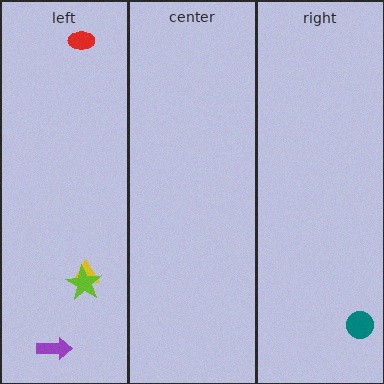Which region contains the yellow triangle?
The left region.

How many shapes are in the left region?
4.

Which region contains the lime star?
The left region.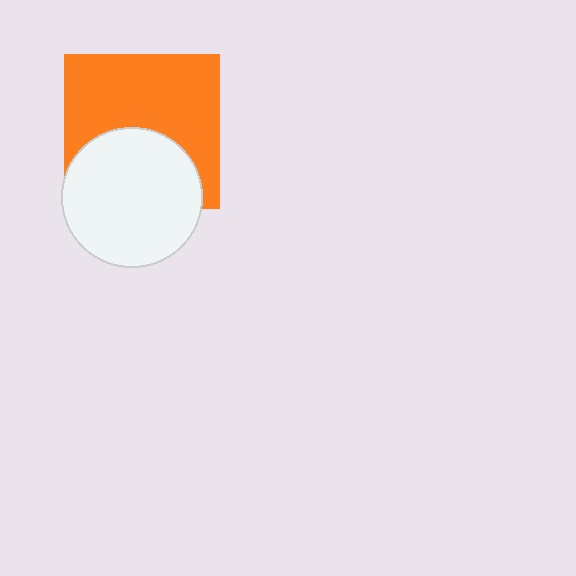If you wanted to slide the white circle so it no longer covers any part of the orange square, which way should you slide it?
Slide it down — that is the most direct way to separate the two shapes.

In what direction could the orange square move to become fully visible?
The orange square could move up. That would shift it out from behind the white circle entirely.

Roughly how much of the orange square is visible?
About half of it is visible (roughly 61%).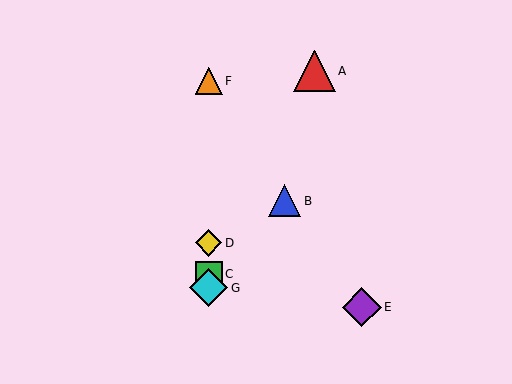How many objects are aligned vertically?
4 objects (C, D, F, G) are aligned vertically.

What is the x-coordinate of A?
Object A is at x≈315.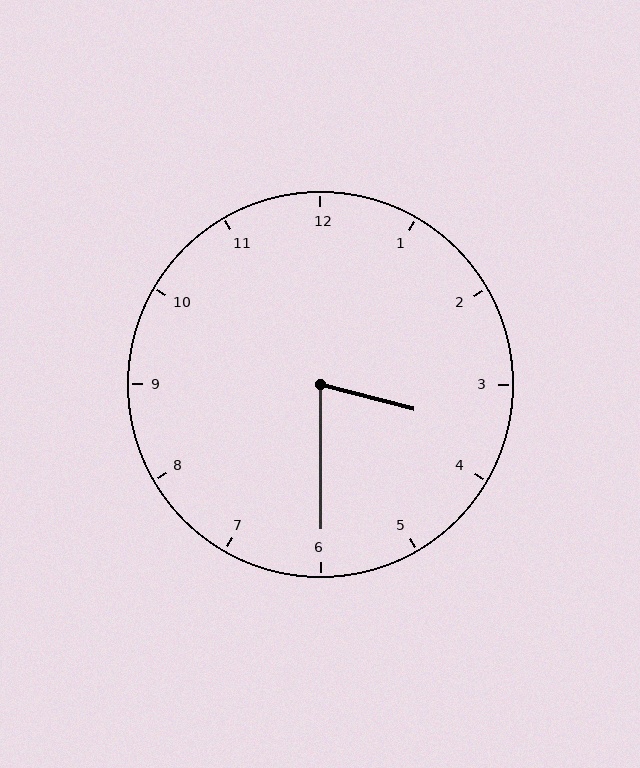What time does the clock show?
3:30.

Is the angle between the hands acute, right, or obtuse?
It is acute.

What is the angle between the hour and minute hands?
Approximately 75 degrees.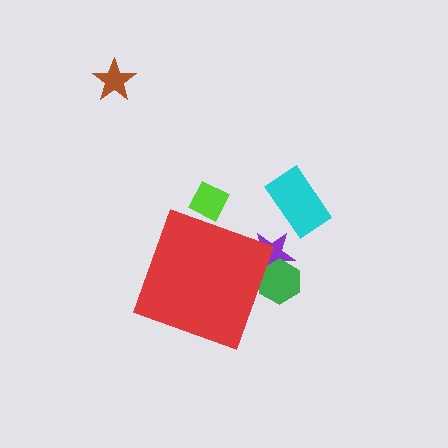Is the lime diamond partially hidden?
Yes, the lime diamond is partially hidden behind the red diamond.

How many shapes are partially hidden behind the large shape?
3 shapes are partially hidden.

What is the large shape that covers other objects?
A red diamond.